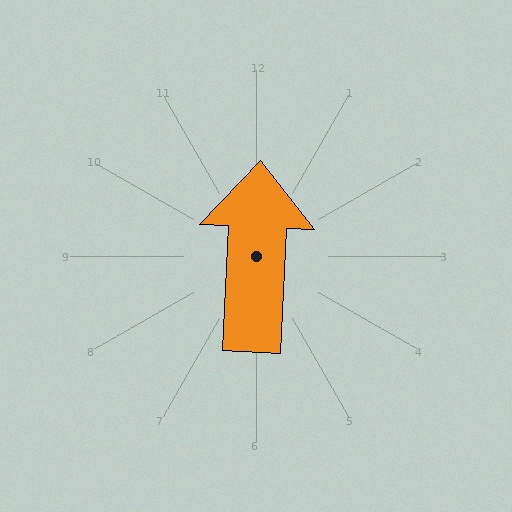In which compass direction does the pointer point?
North.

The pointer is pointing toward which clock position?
Roughly 12 o'clock.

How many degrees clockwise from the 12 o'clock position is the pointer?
Approximately 3 degrees.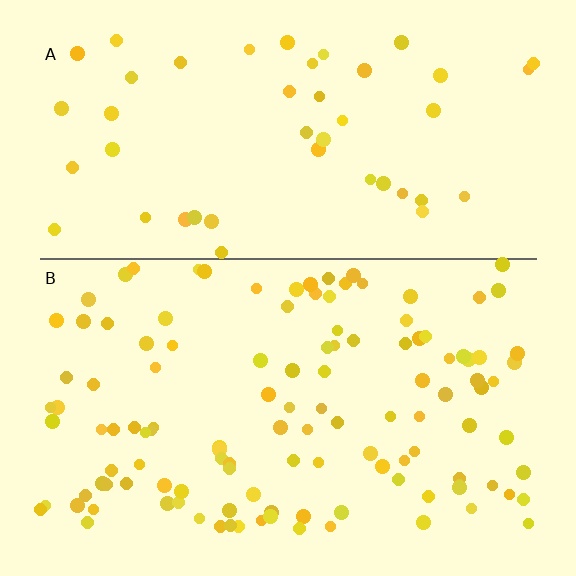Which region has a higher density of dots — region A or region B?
B (the bottom).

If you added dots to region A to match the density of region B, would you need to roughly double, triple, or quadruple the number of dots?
Approximately triple.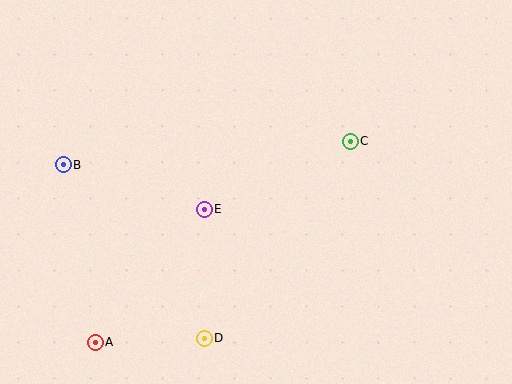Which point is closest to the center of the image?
Point E at (204, 209) is closest to the center.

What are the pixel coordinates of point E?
Point E is at (204, 209).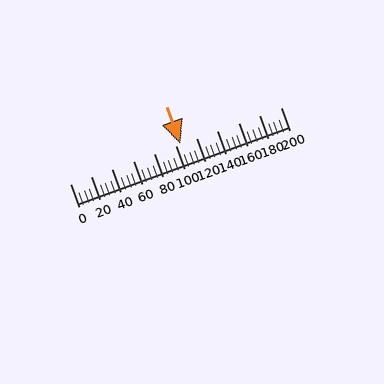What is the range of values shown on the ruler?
The ruler shows values from 0 to 200.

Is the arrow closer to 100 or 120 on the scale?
The arrow is closer to 100.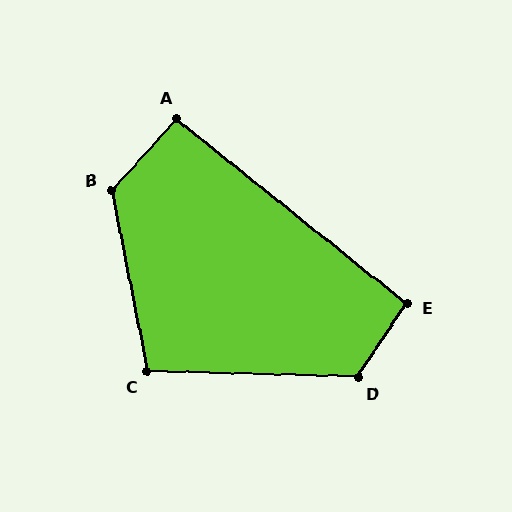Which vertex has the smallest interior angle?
A, at approximately 93 degrees.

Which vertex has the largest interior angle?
B, at approximately 127 degrees.